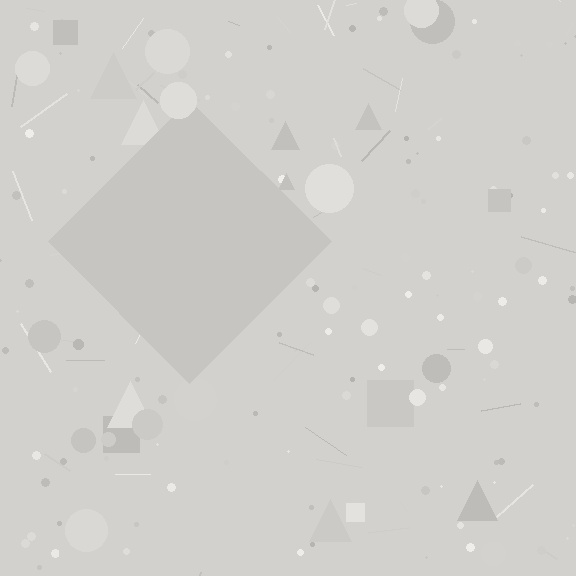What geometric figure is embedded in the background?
A diamond is embedded in the background.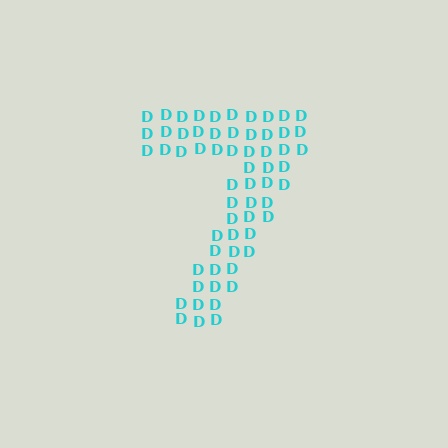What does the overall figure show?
The overall figure shows the digit 7.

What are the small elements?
The small elements are letter D's.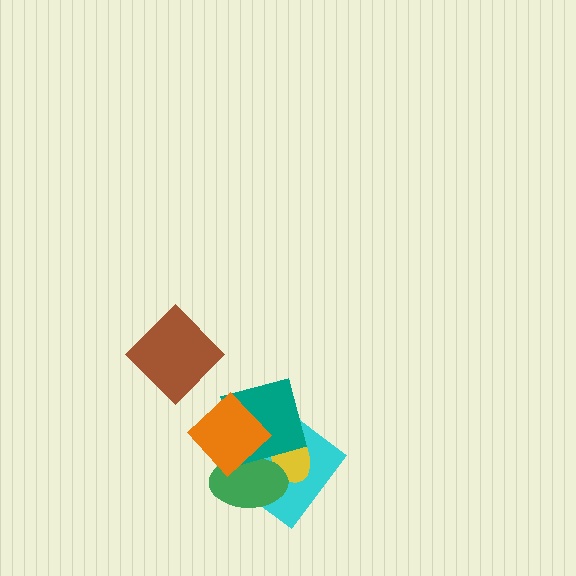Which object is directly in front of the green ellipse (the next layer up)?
The teal diamond is directly in front of the green ellipse.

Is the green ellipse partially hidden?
Yes, it is partially covered by another shape.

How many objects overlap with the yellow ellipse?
3 objects overlap with the yellow ellipse.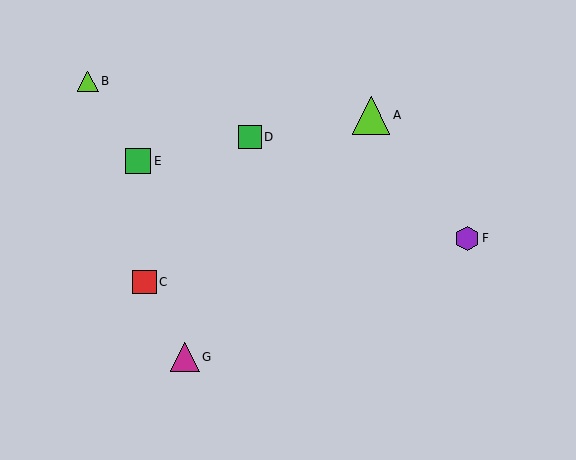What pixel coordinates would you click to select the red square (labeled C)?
Click at (144, 282) to select the red square C.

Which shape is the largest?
The lime triangle (labeled A) is the largest.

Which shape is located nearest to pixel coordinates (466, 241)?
The purple hexagon (labeled F) at (467, 238) is nearest to that location.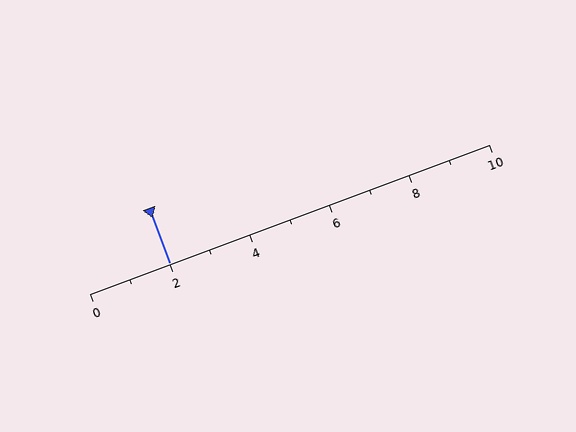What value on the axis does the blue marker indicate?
The marker indicates approximately 2.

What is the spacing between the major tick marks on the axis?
The major ticks are spaced 2 apart.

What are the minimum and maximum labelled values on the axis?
The axis runs from 0 to 10.